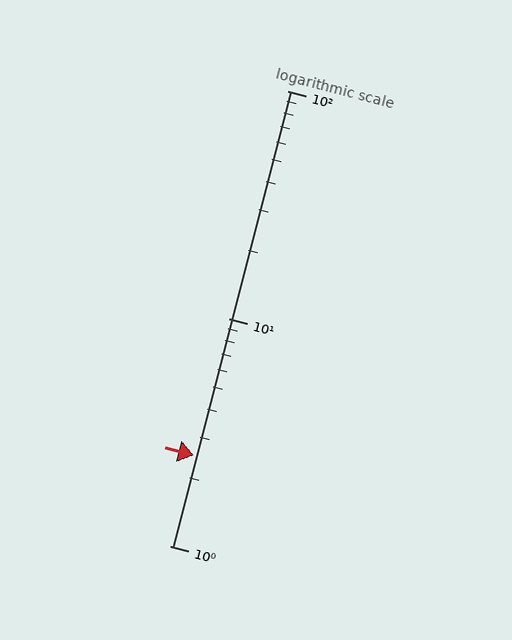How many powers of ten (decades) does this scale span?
The scale spans 2 decades, from 1 to 100.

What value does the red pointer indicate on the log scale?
The pointer indicates approximately 2.5.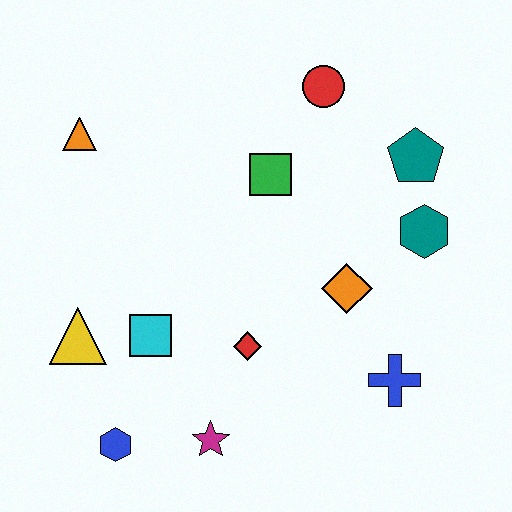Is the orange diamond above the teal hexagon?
No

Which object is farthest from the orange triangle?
The blue cross is farthest from the orange triangle.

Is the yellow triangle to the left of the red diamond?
Yes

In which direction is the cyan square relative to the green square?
The cyan square is below the green square.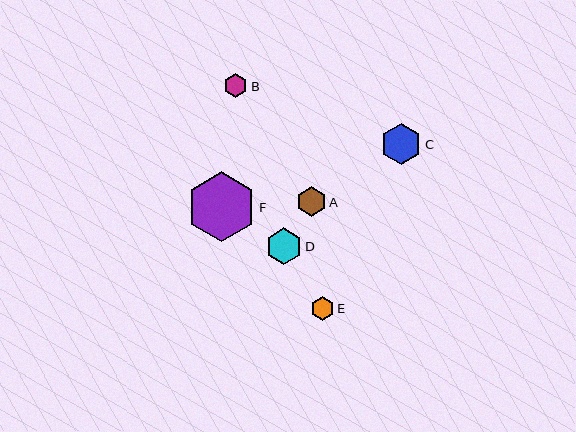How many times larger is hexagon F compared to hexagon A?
Hexagon F is approximately 2.4 times the size of hexagon A.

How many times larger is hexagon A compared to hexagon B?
Hexagon A is approximately 1.2 times the size of hexagon B.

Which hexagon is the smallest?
Hexagon E is the smallest with a size of approximately 23 pixels.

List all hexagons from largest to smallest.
From largest to smallest: F, C, D, A, B, E.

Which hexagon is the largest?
Hexagon F is the largest with a size of approximately 69 pixels.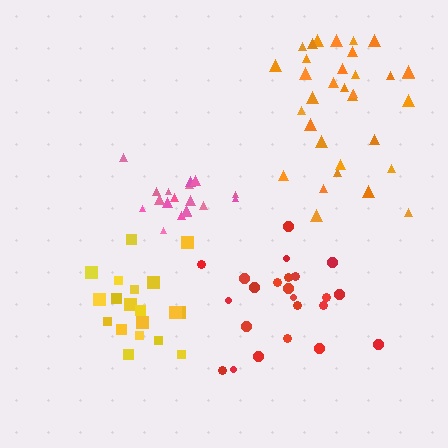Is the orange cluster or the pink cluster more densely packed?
Pink.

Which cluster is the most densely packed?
Yellow.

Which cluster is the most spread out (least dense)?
Orange.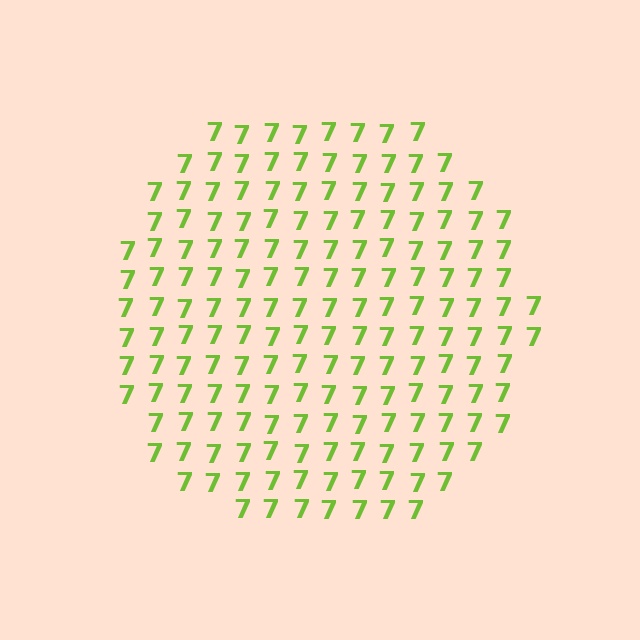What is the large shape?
The large shape is a circle.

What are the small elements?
The small elements are digit 7's.